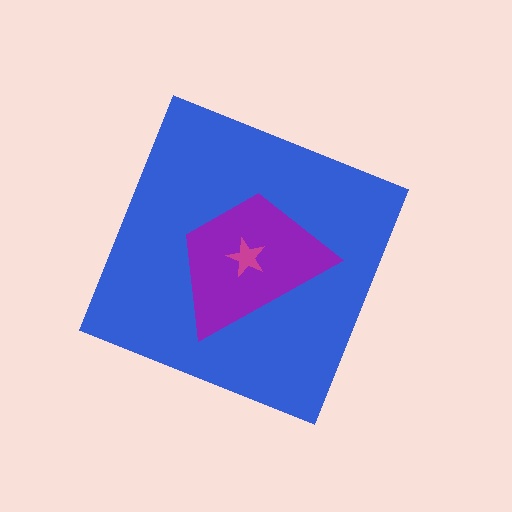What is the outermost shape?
The blue diamond.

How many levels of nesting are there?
3.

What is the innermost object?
The magenta star.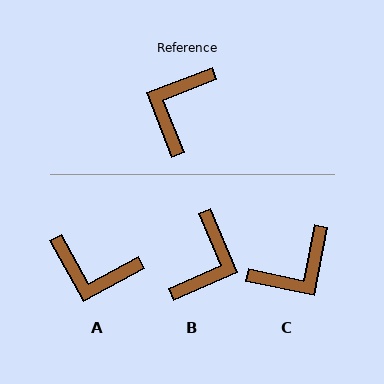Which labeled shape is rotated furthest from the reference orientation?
B, about 178 degrees away.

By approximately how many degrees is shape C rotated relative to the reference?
Approximately 147 degrees counter-clockwise.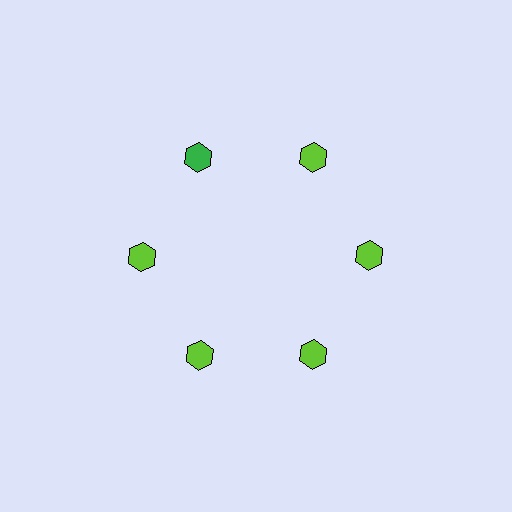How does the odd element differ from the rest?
It has a different color: green instead of lime.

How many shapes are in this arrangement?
There are 6 shapes arranged in a ring pattern.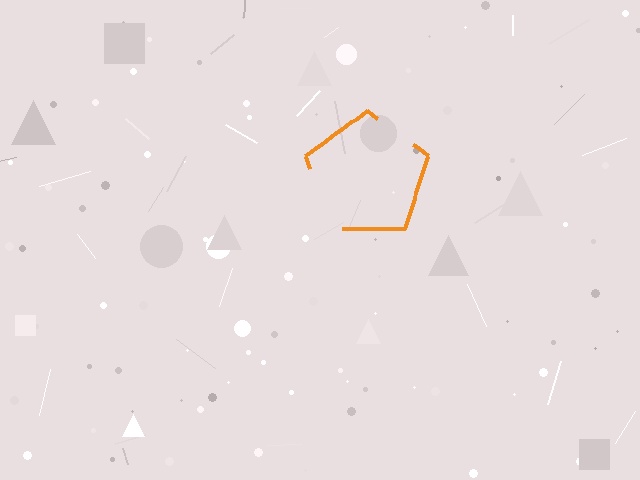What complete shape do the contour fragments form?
The contour fragments form a pentagon.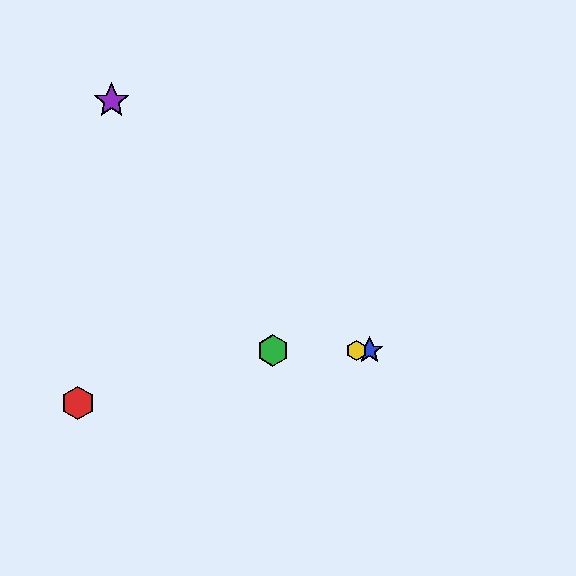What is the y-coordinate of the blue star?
The blue star is at y≈351.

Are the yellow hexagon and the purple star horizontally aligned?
No, the yellow hexagon is at y≈351 and the purple star is at y≈101.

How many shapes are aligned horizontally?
3 shapes (the blue star, the green hexagon, the yellow hexagon) are aligned horizontally.